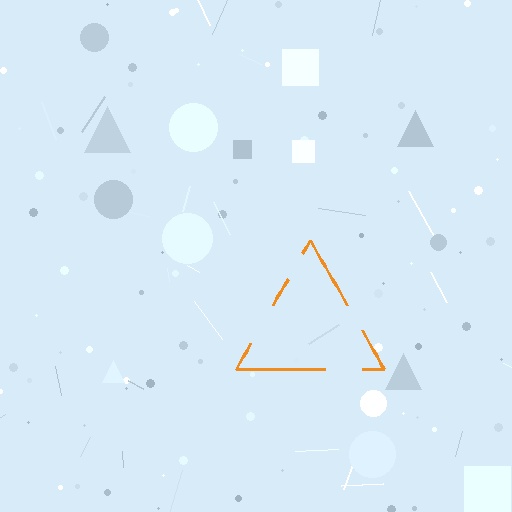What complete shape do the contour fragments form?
The contour fragments form a triangle.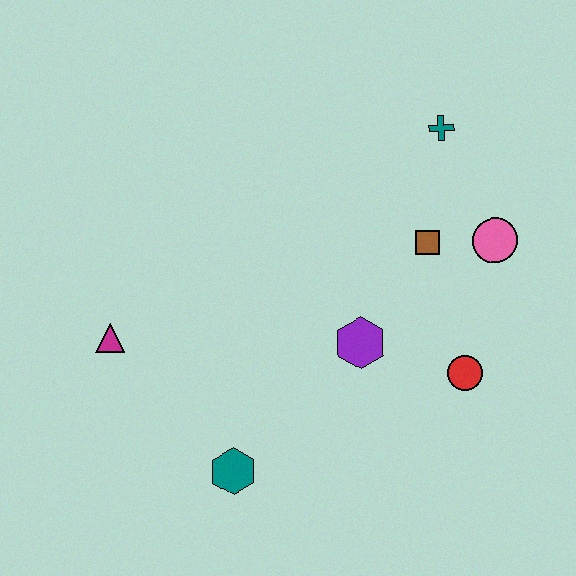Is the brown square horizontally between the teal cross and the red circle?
No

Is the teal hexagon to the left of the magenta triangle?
No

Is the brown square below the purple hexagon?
No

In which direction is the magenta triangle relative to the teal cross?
The magenta triangle is to the left of the teal cross.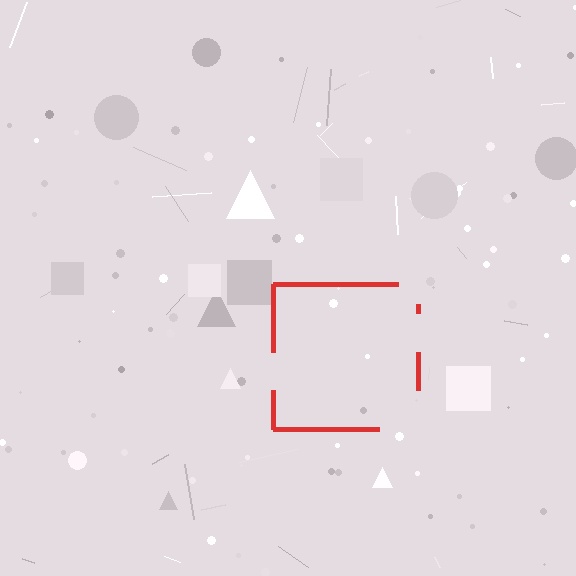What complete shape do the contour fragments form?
The contour fragments form a square.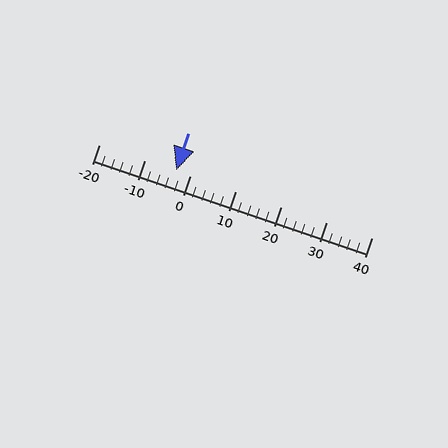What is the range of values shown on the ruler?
The ruler shows values from -20 to 40.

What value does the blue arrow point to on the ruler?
The blue arrow points to approximately -3.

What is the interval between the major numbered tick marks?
The major tick marks are spaced 10 units apart.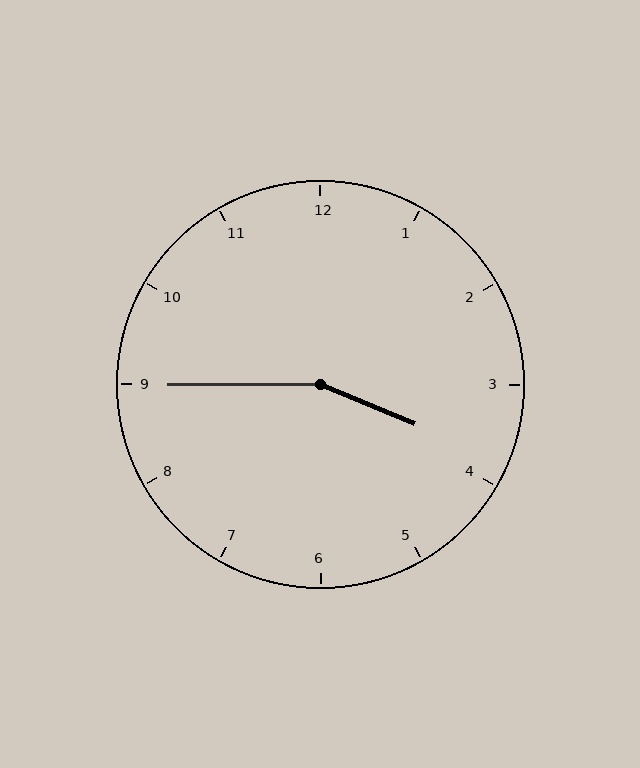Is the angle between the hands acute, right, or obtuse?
It is obtuse.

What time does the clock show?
3:45.